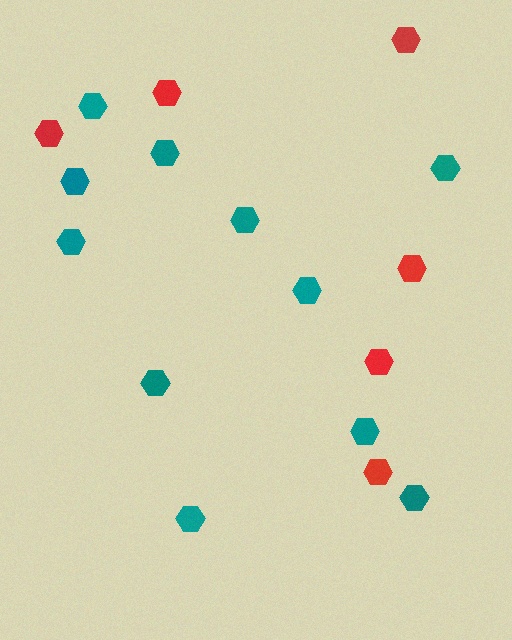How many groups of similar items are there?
There are 2 groups: one group of teal hexagons (11) and one group of red hexagons (6).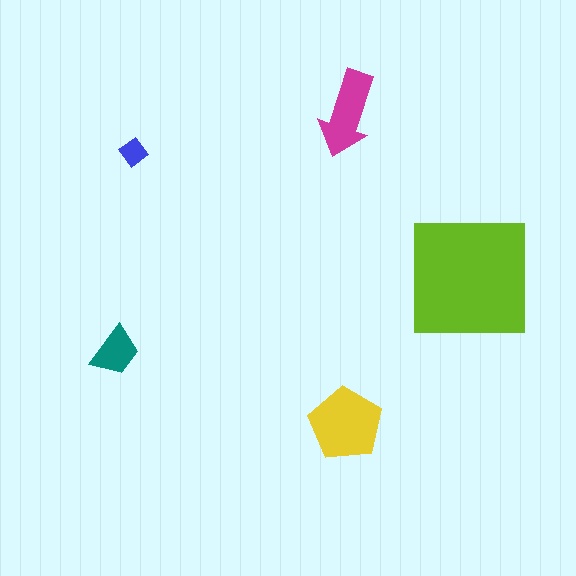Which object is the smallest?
The blue diamond.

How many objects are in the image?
There are 5 objects in the image.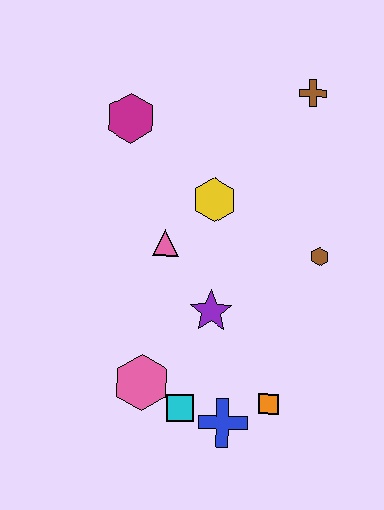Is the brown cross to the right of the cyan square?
Yes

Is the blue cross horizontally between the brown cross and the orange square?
No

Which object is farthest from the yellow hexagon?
The blue cross is farthest from the yellow hexagon.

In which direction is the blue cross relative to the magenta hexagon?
The blue cross is below the magenta hexagon.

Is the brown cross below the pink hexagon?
No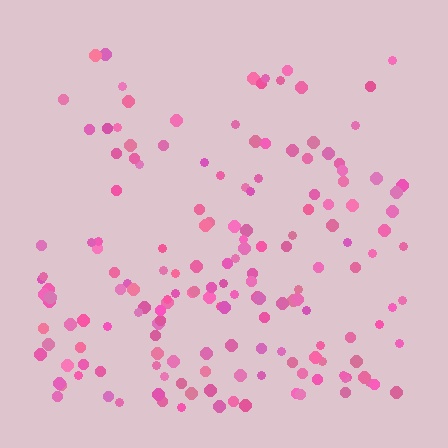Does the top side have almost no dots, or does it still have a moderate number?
Still a moderate number, just noticeably fewer than the bottom.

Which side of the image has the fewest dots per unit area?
The top.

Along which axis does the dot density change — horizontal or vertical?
Vertical.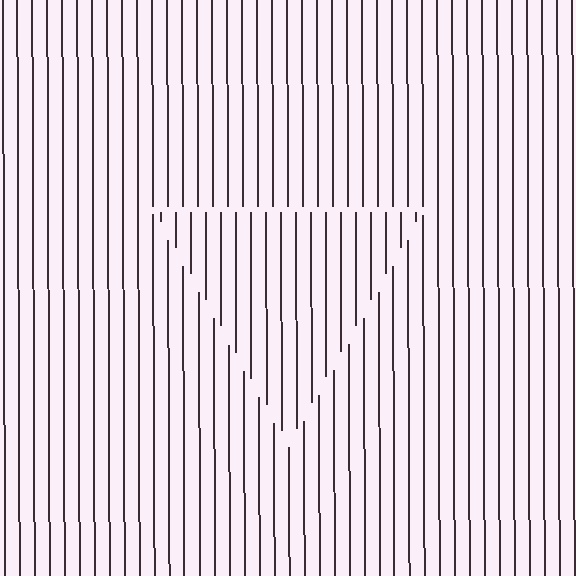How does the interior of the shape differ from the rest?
The interior of the shape contains the same grating, shifted by half a period — the contour is defined by the phase discontinuity where line-ends from the inner and outer gratings abut.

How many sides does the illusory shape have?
3 sides — the line-ends trace a triangle.